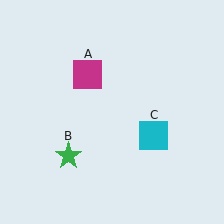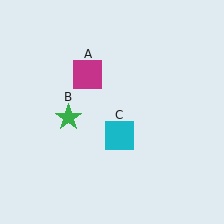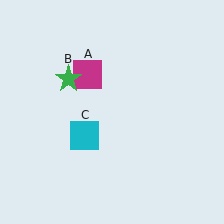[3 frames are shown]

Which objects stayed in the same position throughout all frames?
Magenta square (object A) remained stationary.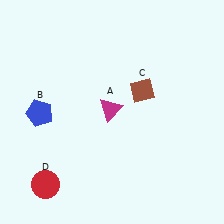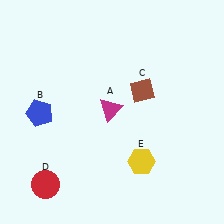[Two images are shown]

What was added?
A yellow hexagon (E) was added in Image 2.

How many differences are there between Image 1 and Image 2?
There is 1 difference between the two images.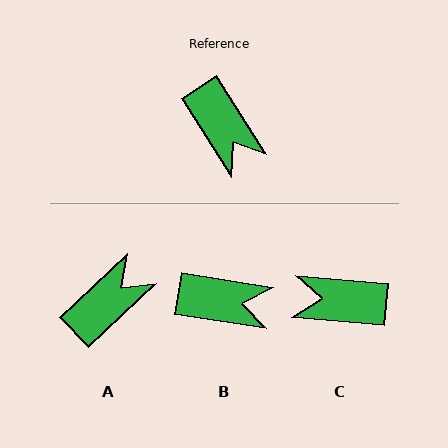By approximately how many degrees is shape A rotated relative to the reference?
Approximately 101 degrees counter-clockwise.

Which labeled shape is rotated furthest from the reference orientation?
C, about 127 degrees away.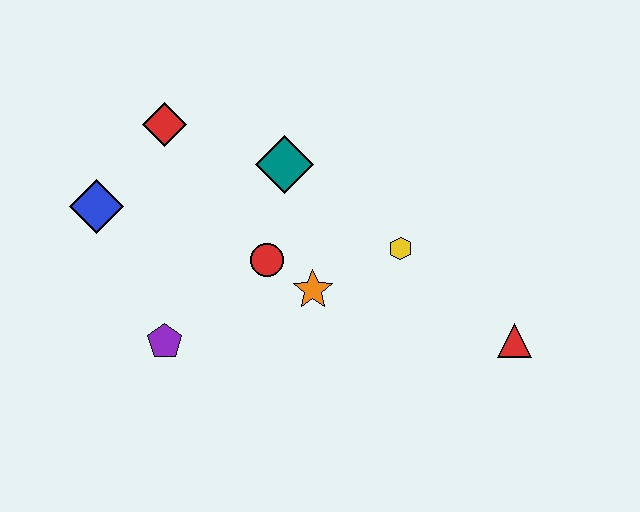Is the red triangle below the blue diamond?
Yes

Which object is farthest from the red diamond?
The red triangle is farthest from the red diamond.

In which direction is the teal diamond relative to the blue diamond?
The teal diamond is to the right of the blue diamond.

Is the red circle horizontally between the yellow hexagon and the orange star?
No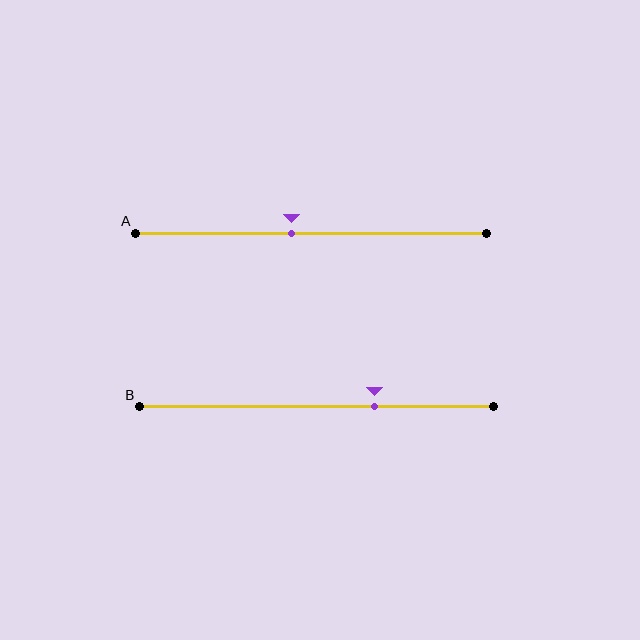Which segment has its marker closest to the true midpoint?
Segment A has its marker closest to the true midpoint.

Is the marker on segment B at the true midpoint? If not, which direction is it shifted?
No, the marker on segment B is shifted to the right by about 16% of the segment length.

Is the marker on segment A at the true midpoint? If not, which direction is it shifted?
No, the marker on segment A is shifted to the left by about 6% of the segment length.